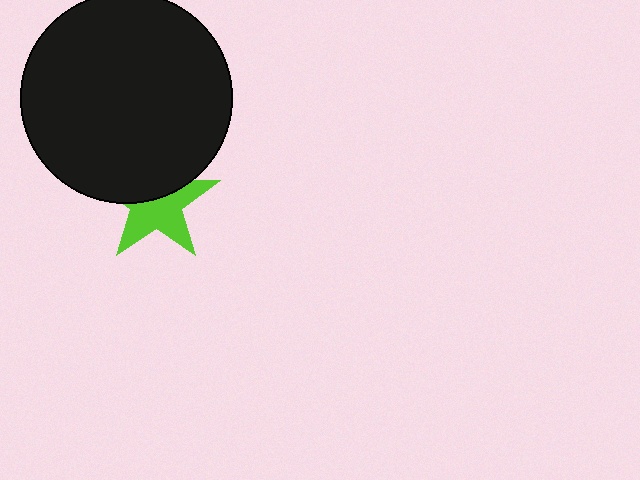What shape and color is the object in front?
The object in front is a black circle.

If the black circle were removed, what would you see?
You would see the complete lime star.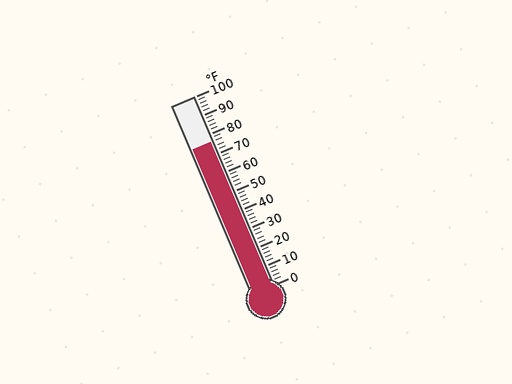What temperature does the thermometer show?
The thermometer shows approximately 76°F.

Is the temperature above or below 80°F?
The temperature is below 80°F.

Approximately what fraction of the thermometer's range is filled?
The thermometer is filled to approximately 75% of its range.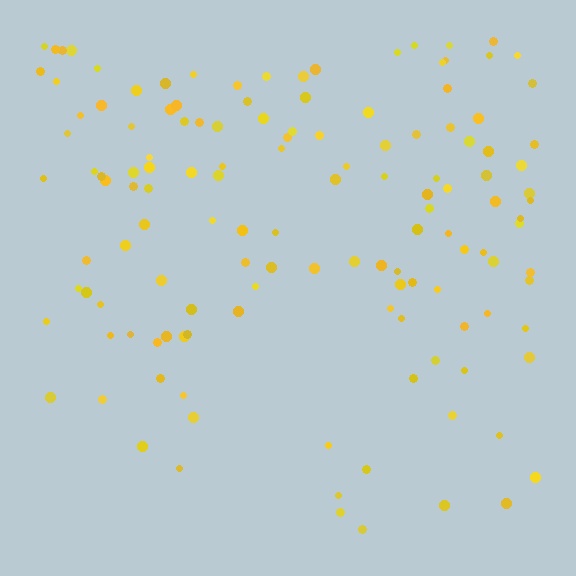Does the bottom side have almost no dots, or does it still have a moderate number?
Still a moderate number, just noticeably fewer than the top.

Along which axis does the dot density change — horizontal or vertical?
Vertical.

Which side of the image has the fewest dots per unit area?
The bottom.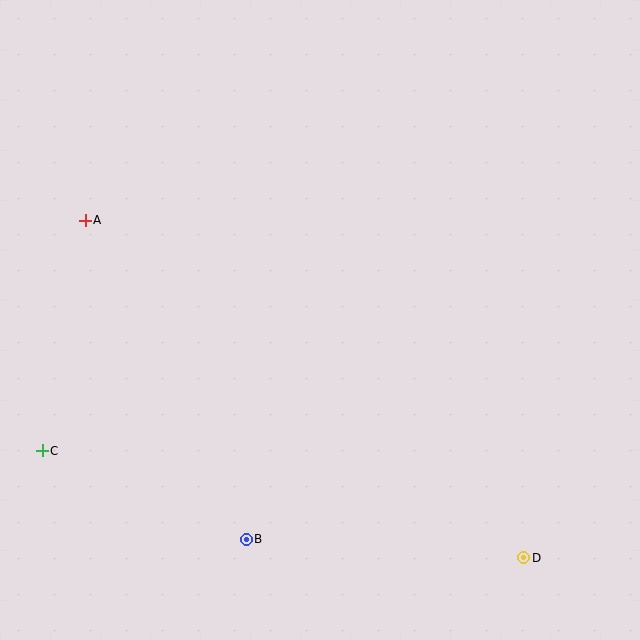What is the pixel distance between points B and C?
The distance between B and C is 223 pixels.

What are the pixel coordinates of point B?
Point B is at (246, 539).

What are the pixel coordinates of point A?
Point A is at (85, 220).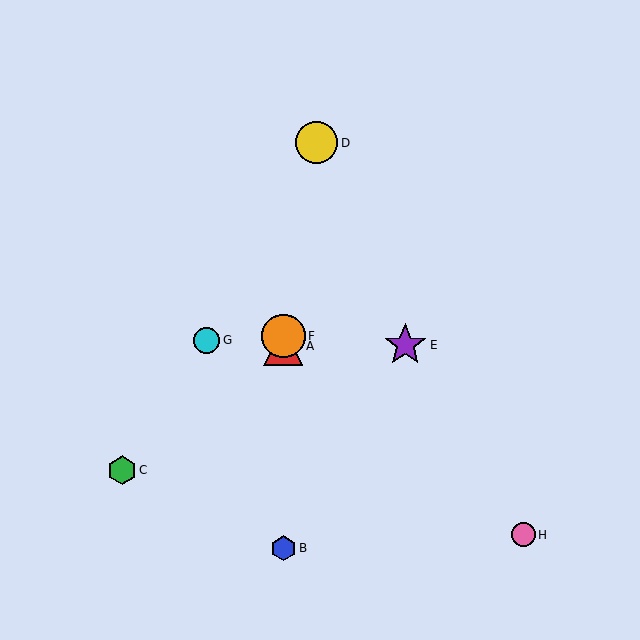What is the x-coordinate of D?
Object D is at x≈317.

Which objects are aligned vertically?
Objects A, B, F are aligned vertically.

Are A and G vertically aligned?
No, A is at x≈283 and G is at x≈207.